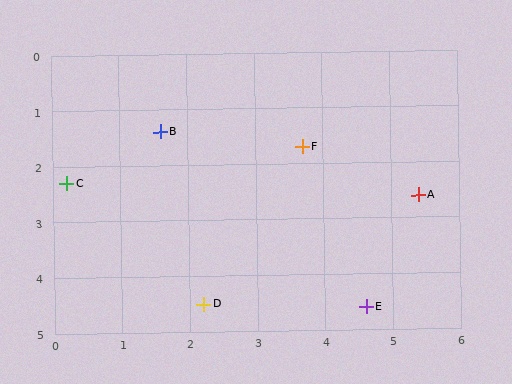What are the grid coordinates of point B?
Point B is at approximately (1.6, 1.4).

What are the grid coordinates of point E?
Point E is at approximately (4.6, 4.6).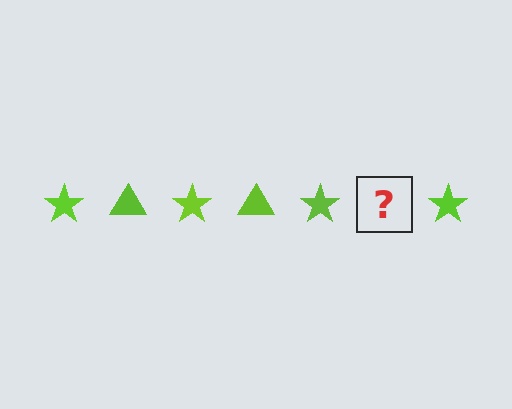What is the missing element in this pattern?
The missing element is a lime triangle.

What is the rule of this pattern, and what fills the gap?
The rule is that the pattern cycles through star, triangle shapes in lime. The gap should be filled with a lime triangle.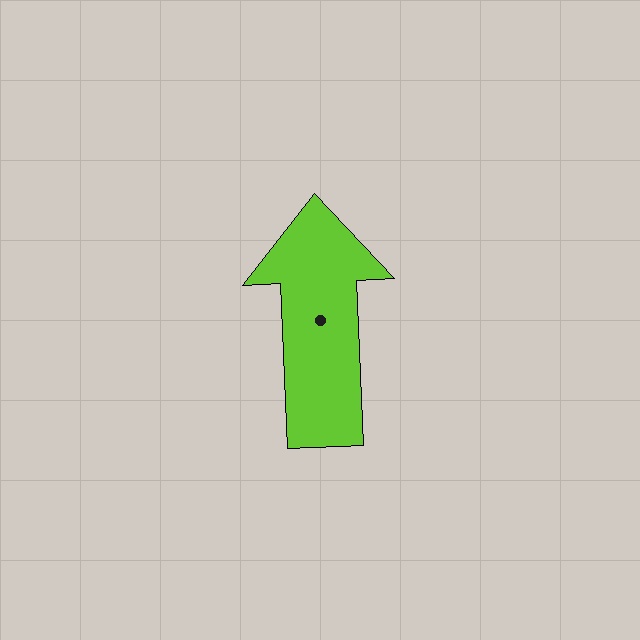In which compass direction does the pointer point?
North.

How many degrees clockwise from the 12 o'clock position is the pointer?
Approximately 358 degrees.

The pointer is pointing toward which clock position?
Roughly 12 o'clock.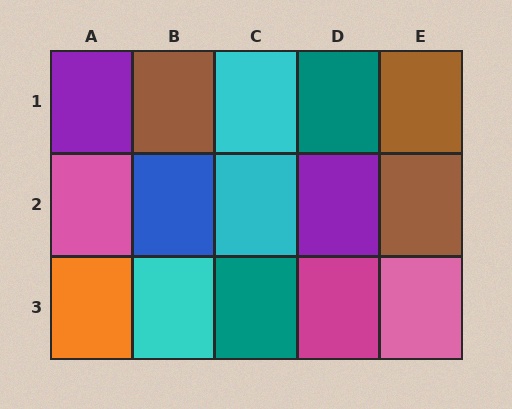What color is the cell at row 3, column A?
Orange.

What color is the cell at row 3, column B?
Cyan.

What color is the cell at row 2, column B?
Blue.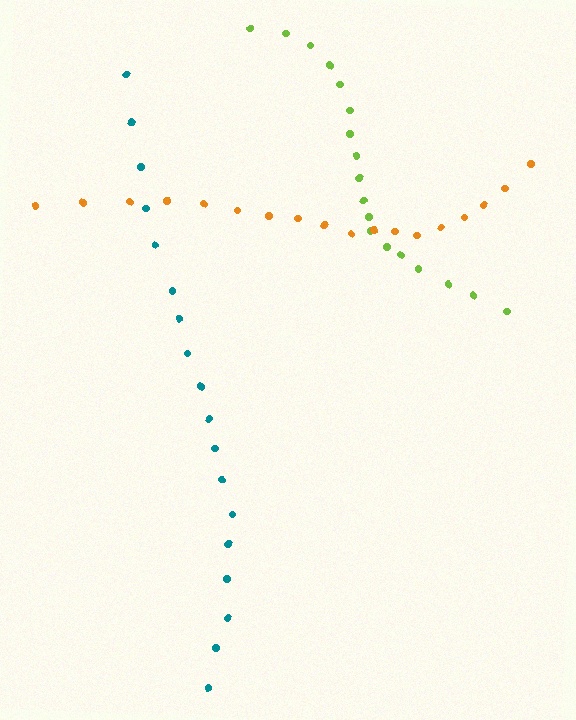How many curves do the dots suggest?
There are 3 distinct paths.